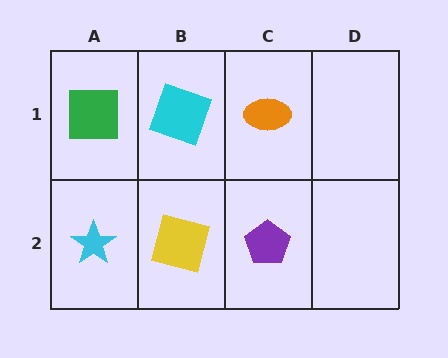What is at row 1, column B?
A cyan square.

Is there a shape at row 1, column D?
No, that cell is empty.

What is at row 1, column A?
A green square.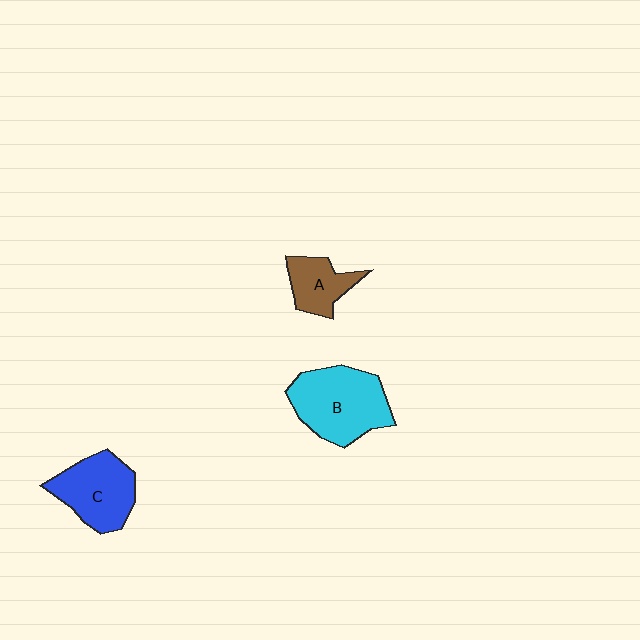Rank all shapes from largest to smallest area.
From largest to smallest: B (cyan), C (blue), A (brown).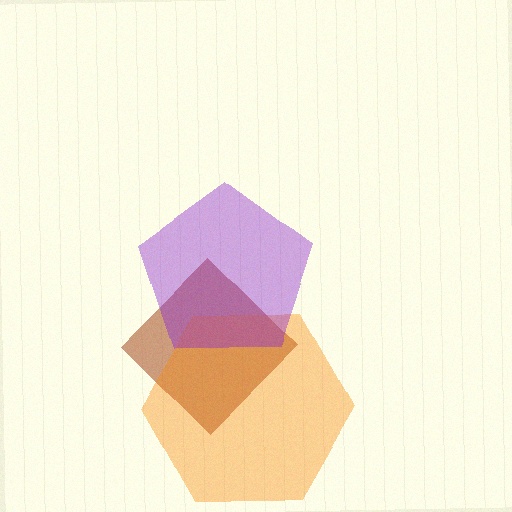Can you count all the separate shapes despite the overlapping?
Yes, there are 3 separate shapes.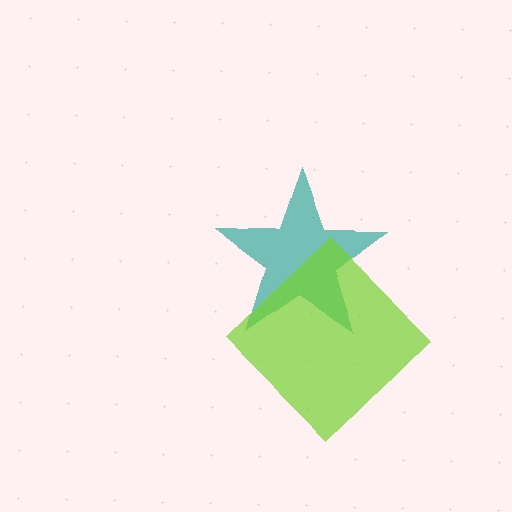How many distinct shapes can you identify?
There are 2 distinct shapes: a teal star, a lime diamond.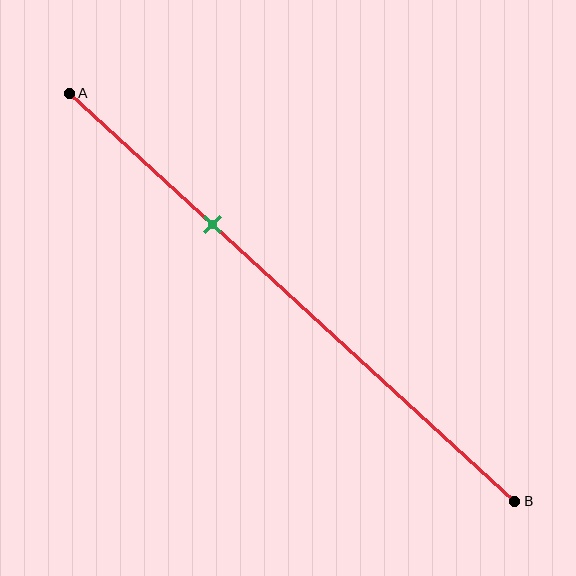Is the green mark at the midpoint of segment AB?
No, the mark is at about 30% from A, not at the 50% midpoint.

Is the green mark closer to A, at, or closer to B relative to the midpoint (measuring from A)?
The green mark is closer to point A than the midpoint of segment AB.